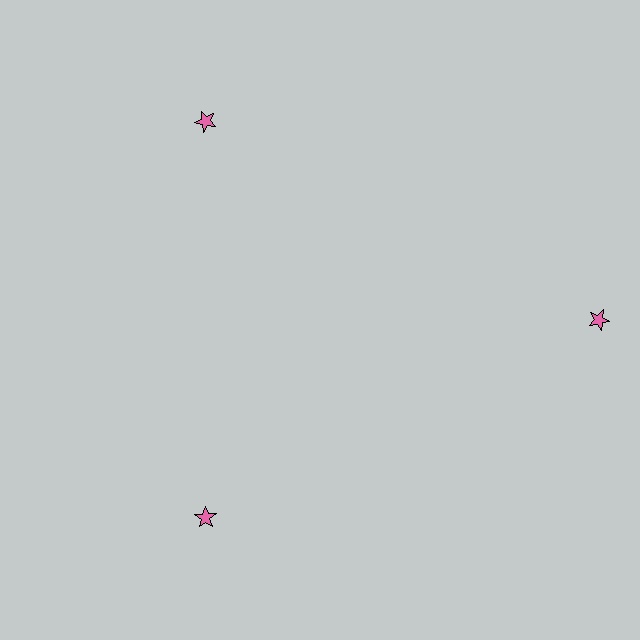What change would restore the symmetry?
The symmetry would be restored by moving it inward, back onto the ring so that all 3 stars sit at equal angles and equal distance from the center.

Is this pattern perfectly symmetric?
No. The 3 pink stars are arranged in a ring, but one element near the 3 o'clock position is pushed outward from the center, breaking the 3-fold rotational symmetry.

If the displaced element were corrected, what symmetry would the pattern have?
It would have 3-fold rotational symmetry — the pattern would map onto itself every 120 degrees.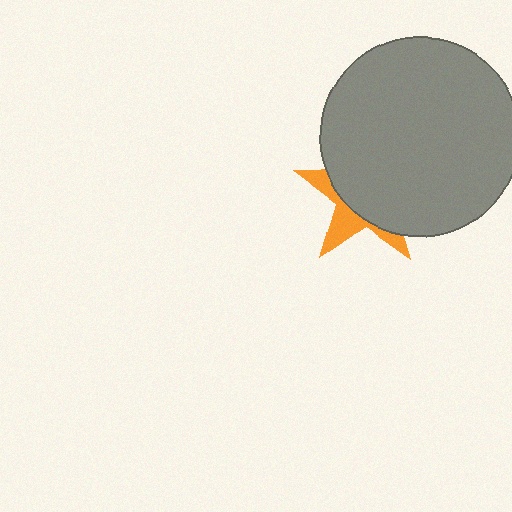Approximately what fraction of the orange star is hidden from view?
Roughly 68% of the orange star is hidden behind the gray circle.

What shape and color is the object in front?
The object in front is a gray circle.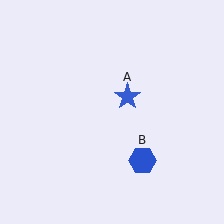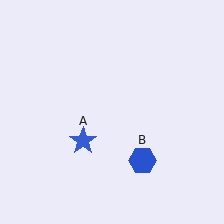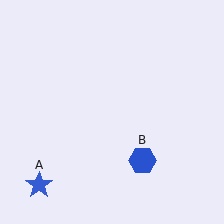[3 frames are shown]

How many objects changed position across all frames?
1 object changed position: blue star (object A).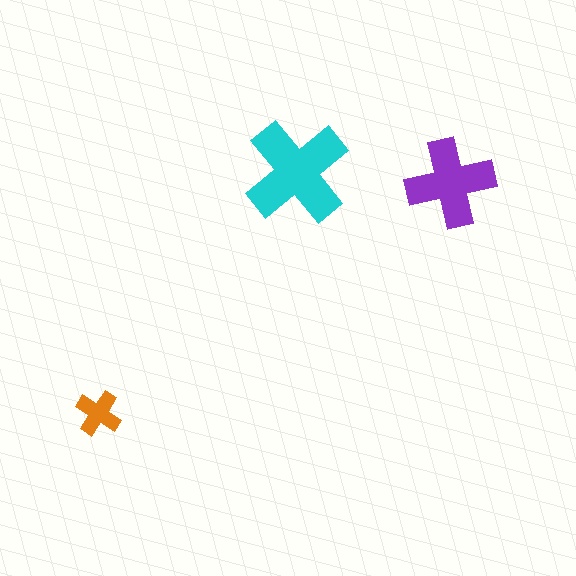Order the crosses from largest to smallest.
the cyan one, the purple one, the orange one.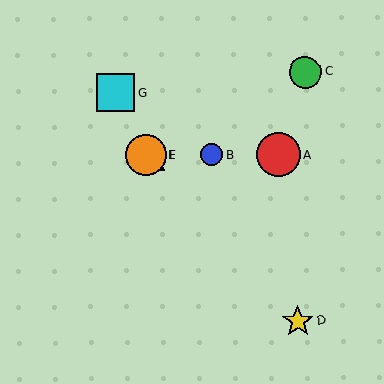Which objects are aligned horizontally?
Objects A, B, E, F are aligned horizontally.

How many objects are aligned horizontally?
4 objects (A, B, E, F) are aligned horizontally.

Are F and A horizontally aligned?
Yes, both are at y≈155.